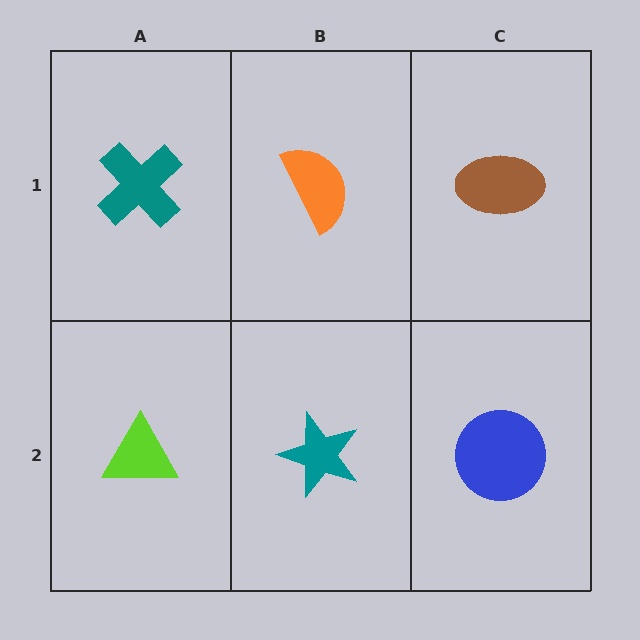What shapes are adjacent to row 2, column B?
An orange semicircle (row 1, column B), a lime triangle (row 2, column A), a blue circle (row 2, column C).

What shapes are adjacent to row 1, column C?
A blue circle (row 2, column C), an orange semicircle (row 1, column B).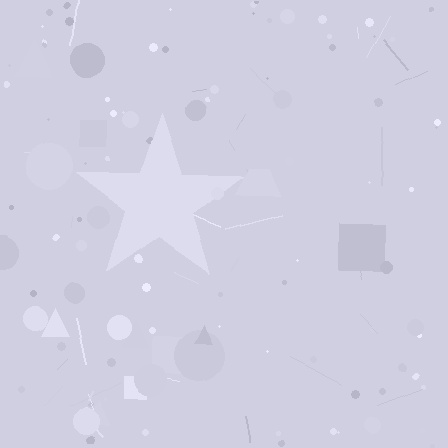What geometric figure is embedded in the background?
A star is embedded in the background.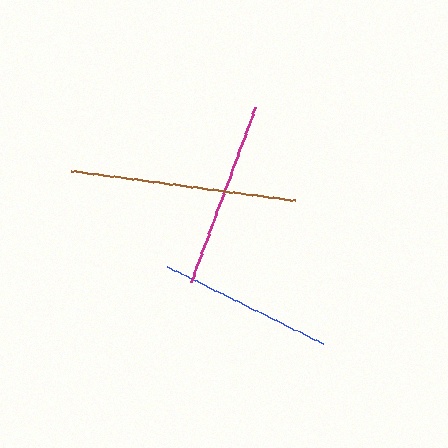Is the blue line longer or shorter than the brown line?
The brown line is longer than the blue line.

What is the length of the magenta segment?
The magenta segment is approximately 186 pixels long.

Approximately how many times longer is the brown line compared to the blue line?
The brown line is approximately 1.3 times the length of the blue line.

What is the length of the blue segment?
The blue segment is approximately 174 pixels long.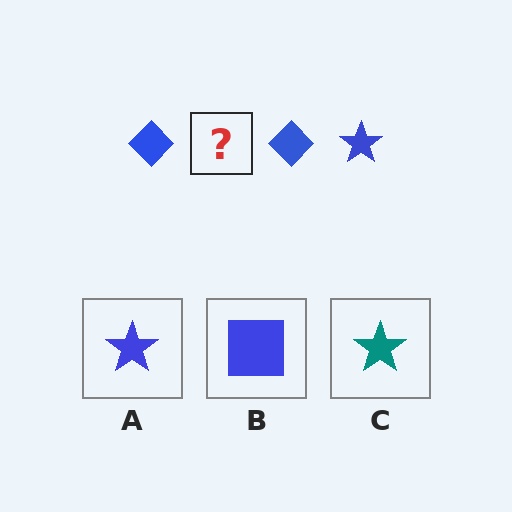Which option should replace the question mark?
Option A.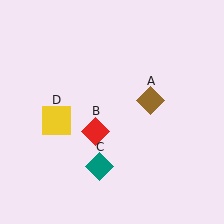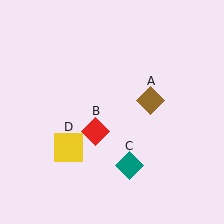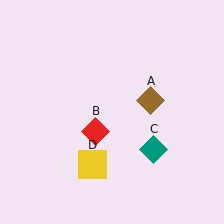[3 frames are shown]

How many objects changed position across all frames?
2 objects changed position: teal diamond (object C), yellow square (object D).